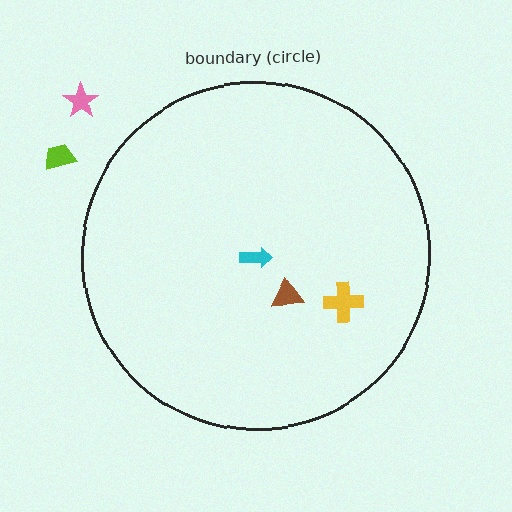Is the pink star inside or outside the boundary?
Outside.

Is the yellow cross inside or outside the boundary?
Inside.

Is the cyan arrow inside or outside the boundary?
Inside.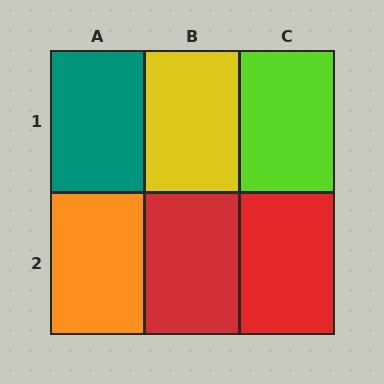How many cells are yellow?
1 cell is yellow.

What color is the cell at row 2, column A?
Orange.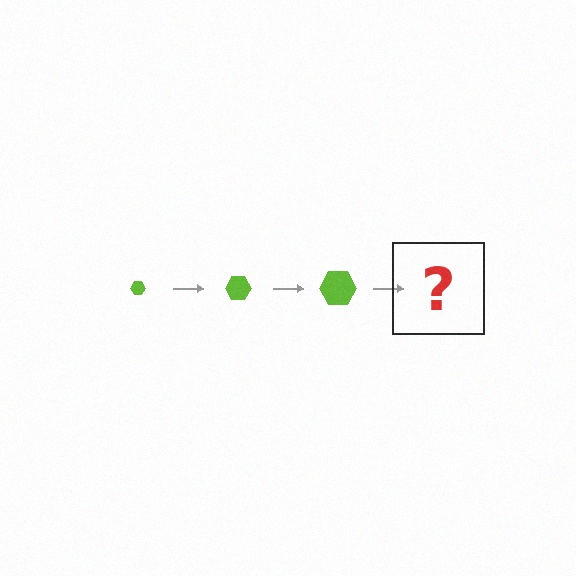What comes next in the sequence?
The next element should be a lime hexagon, larger than the previous one.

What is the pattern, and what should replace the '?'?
The pattern is that the hexagon gets progressively larger each step. The '?' should be a lime hexagon, larger than the previous one.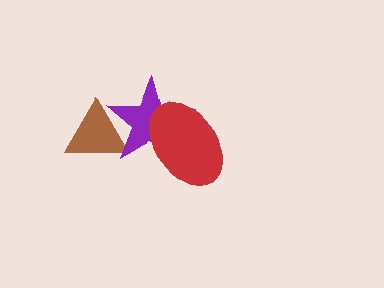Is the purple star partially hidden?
Yes, it is partially covered by another shape.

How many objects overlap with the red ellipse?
1 object overlaps with the red ellipse.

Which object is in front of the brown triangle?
The purple star is in front of the brown triangle.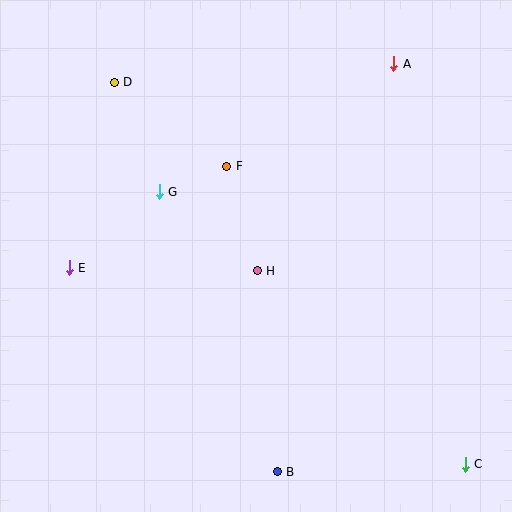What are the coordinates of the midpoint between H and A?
The midpoint between H and A is at (325, 167).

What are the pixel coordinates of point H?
Point H is at (257, 271).